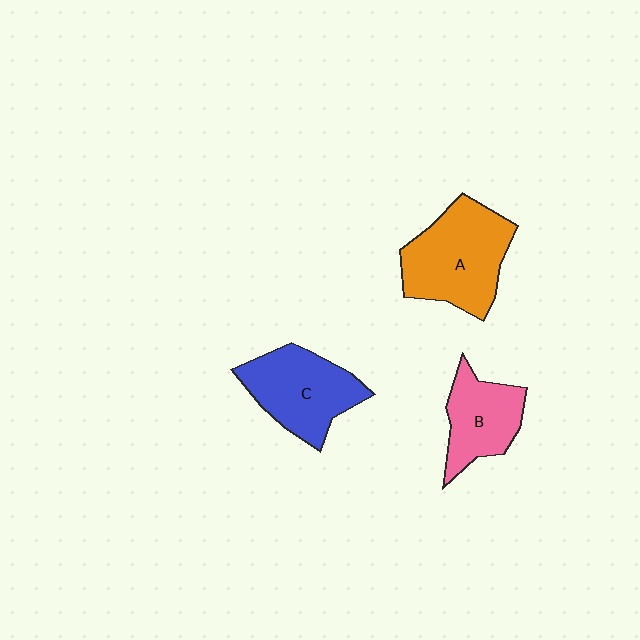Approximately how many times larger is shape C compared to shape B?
Approximately 1.3 times.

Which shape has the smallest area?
Shape B (pink).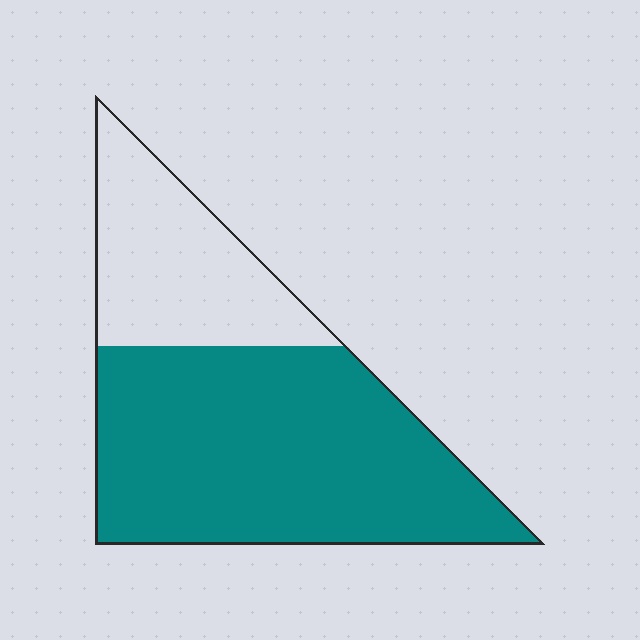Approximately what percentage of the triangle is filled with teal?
Approximately 70%.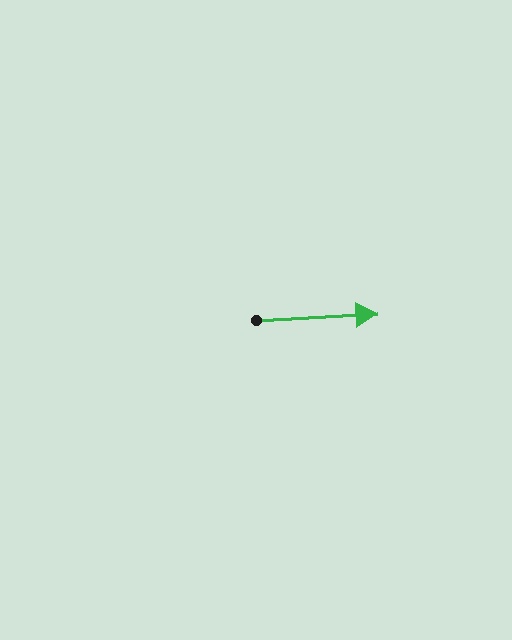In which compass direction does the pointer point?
East.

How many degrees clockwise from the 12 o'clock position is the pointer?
Approximately 87 degrees.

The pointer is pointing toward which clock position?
Roughly 3 o'clock.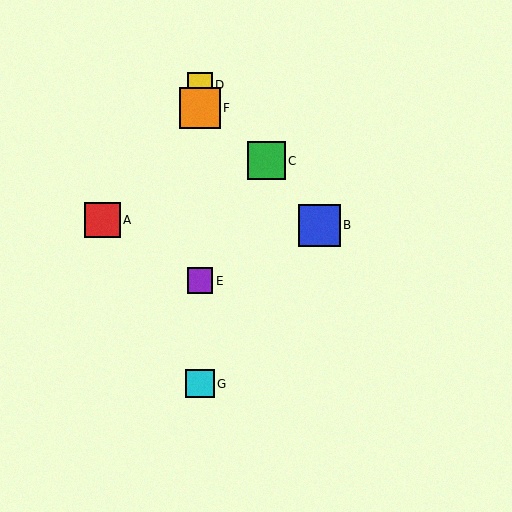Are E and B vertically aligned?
No, E is at x≈200 and B is at x≈320.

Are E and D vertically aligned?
Yes, both are at x≈200.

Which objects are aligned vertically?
Objects D, E, F, G are aligned vertically.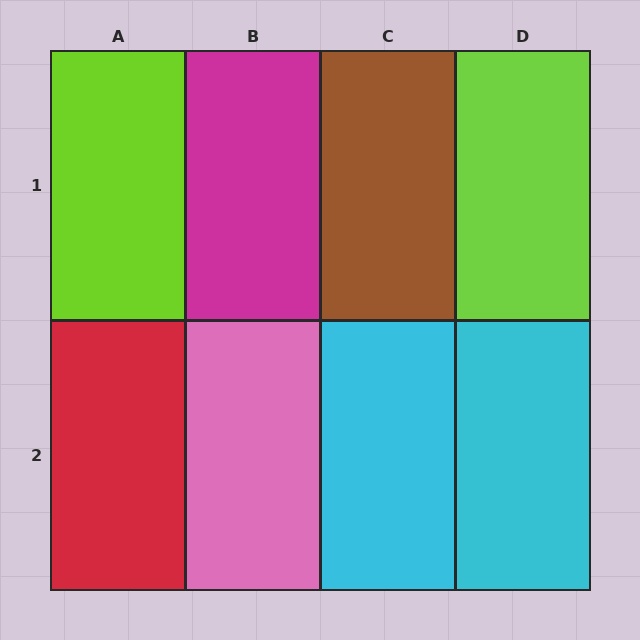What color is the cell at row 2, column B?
Pink.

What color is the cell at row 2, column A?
Red.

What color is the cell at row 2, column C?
Cyan.